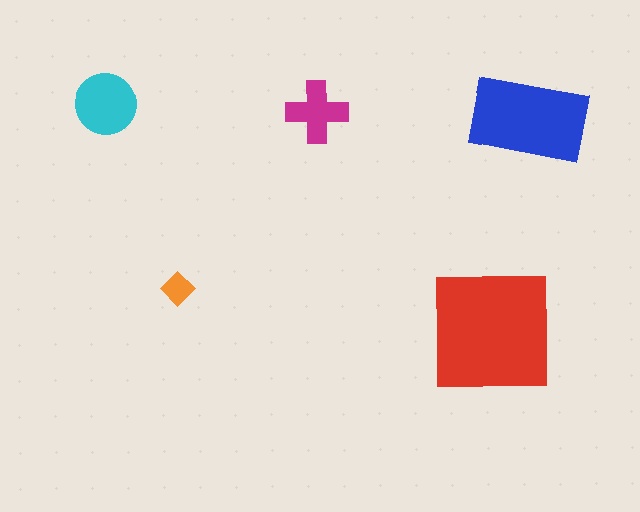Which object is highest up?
The cyan circle is topmost.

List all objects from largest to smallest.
The red square, the blue rectangle, the cyan circle, the magenta cross, the orange diamond.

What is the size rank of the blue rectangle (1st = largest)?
2nd.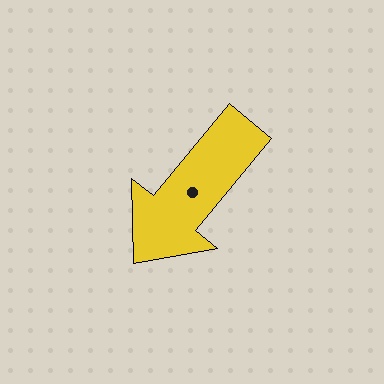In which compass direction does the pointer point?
Southwest.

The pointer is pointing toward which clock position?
Roughly 7 o'clock.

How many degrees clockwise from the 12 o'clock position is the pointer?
Approximately 219 degrees.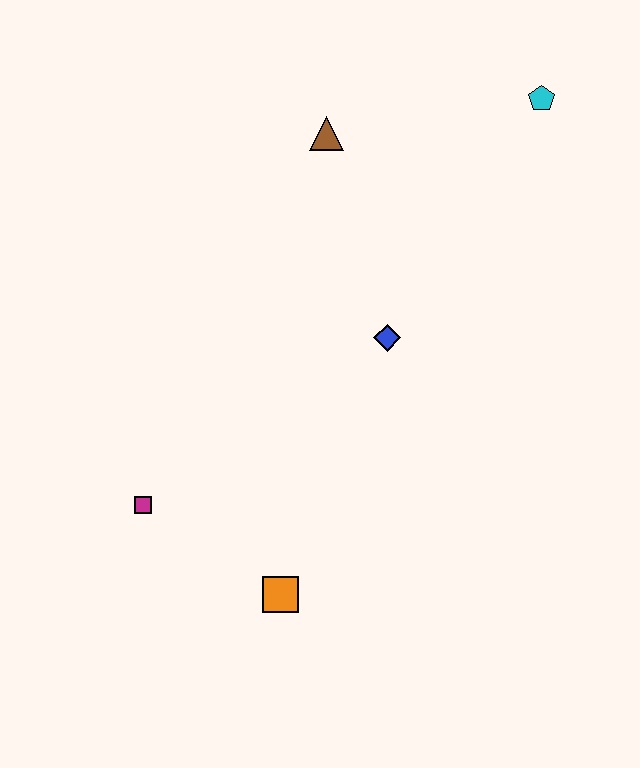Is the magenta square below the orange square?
No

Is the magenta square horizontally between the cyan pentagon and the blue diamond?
No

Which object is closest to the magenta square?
The orange square is closest to the magenta square.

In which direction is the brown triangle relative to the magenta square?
The brown triangle is above the magenta square.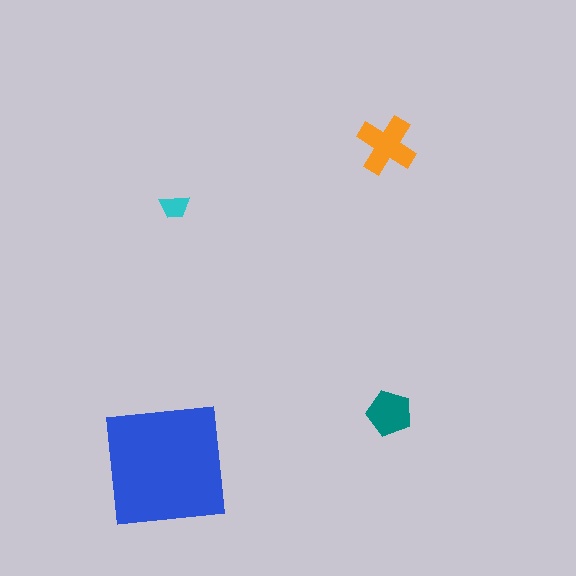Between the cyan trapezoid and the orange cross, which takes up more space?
The orange cross.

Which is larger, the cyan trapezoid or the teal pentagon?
The teal pentagon.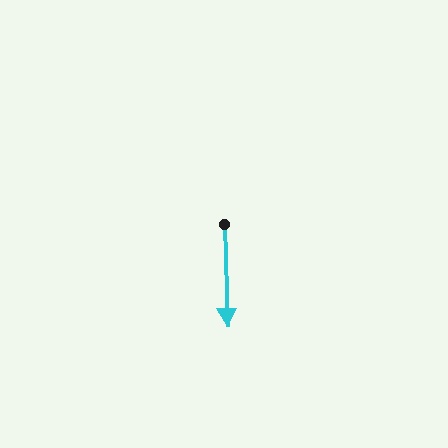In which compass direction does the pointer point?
South.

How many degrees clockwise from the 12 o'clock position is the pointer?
Approximately 178 degrees.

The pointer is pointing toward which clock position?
Roughly 6 o'clock.